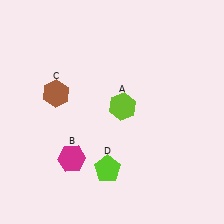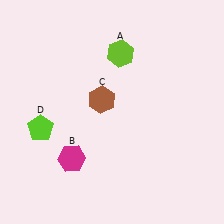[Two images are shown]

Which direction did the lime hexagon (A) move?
The lime hexagon (A) moved up.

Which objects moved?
The objects that moved are: the lime hexagon (A), the brown hexagon (C), the lime pentagon (D).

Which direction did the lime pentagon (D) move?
The lime pentagon (D) moved left.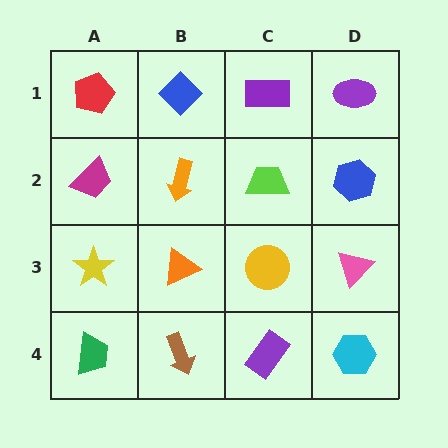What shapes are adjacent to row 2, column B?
A blue diamond (row 1, column B), an orange triangle (row 3, column B), a magenta trapezoid (row 2, column A), a lime trapezoid (row 2, column C).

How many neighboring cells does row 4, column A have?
2.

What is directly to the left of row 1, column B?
A red pentagon.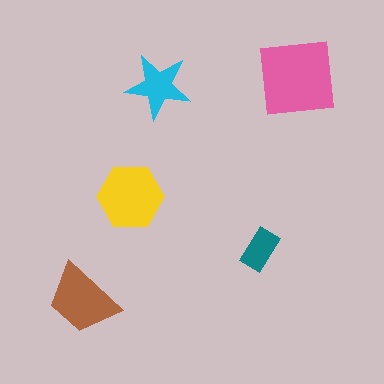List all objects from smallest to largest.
The teal rectangle, the cyan star, the brown trapezoid, the yellow hexagon, the pink square.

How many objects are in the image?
There are 5 objects in the image.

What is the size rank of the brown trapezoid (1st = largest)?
3rd.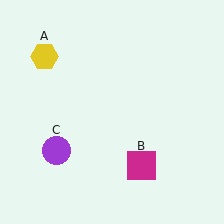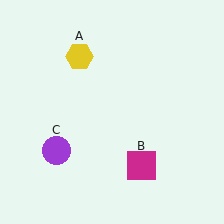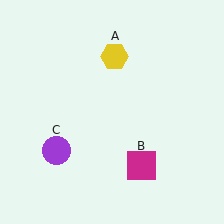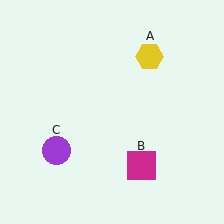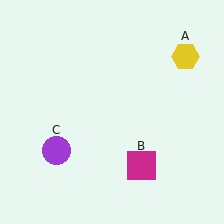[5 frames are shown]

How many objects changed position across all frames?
1 object changed position: yellow hexagon (object A).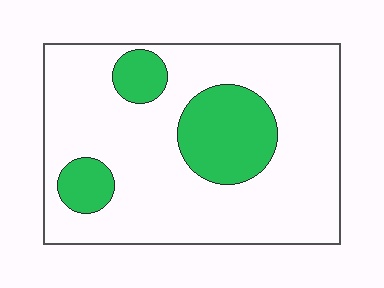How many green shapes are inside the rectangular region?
3.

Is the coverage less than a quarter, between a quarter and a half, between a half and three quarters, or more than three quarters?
Less than a quarter.